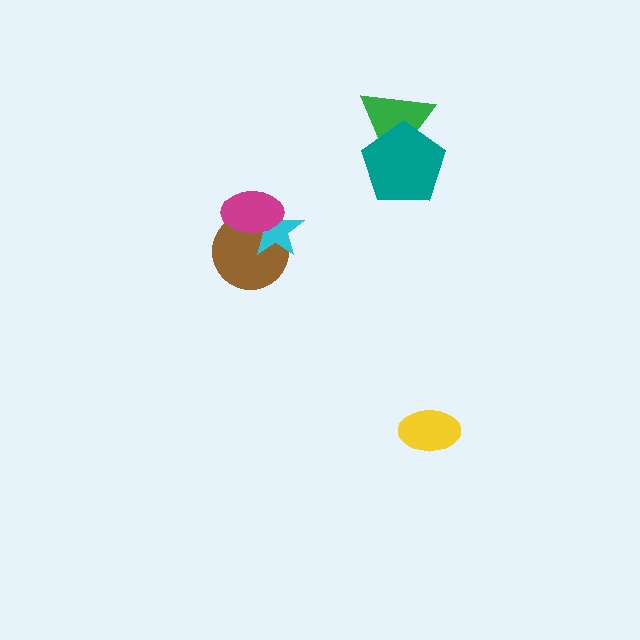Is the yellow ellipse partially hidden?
No, no other shape covers it.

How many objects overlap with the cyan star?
2 objects overlap with the cyan star.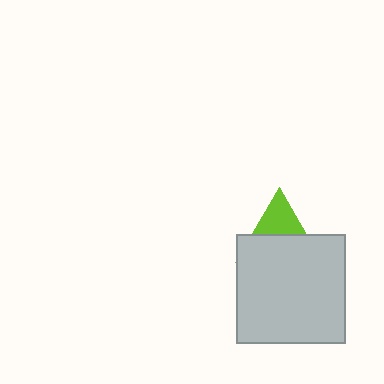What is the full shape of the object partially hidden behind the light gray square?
The partially hidden object is a lime triangle.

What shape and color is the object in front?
The object in front is a light gray square.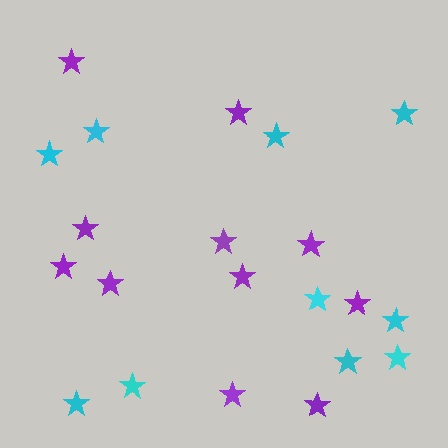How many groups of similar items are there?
There are 2 groups: one group of purple stars (11) and one group of cyan stars (10).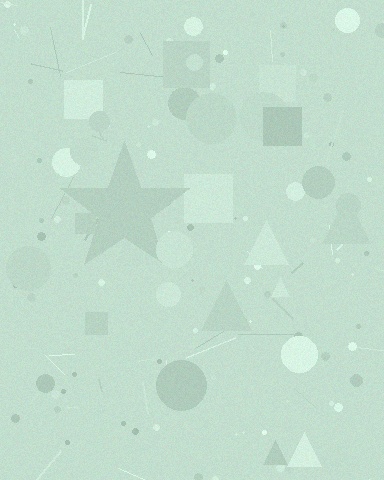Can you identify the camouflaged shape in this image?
The camouflaged shape is a star.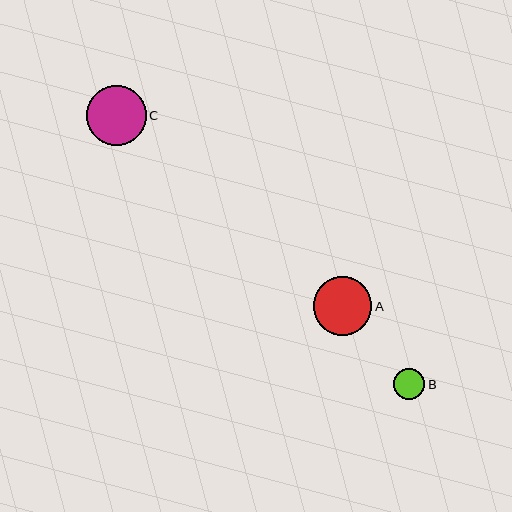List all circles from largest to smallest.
From largest to smallest: C, A, B.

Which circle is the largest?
Circle C is the largest with a size of approximately 60 pixels.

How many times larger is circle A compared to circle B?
Circle A is approximately 1.9 times the size of circle B.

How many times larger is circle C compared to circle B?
Circle C is approximately 1.9 times the size of circle B.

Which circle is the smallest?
Circle B is the smallest with a size of approximately 31 pixels.